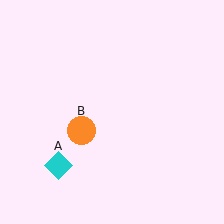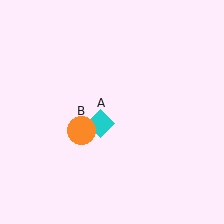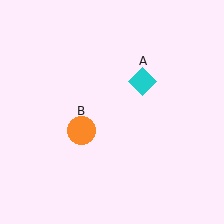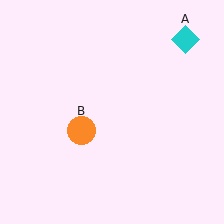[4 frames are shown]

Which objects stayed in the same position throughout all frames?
Orange circle (object B) remained stationary.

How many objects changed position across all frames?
1 object changed position: cyan diamond (object A).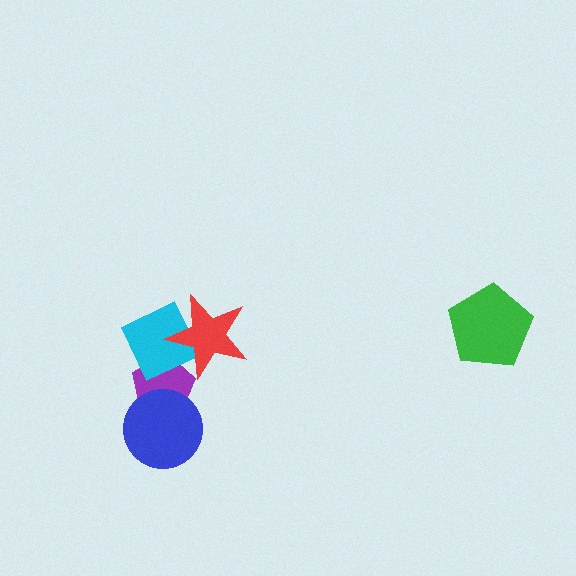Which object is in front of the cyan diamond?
The red star is in front of the cyan diamond.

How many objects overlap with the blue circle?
1 object overlaps with the blue circle.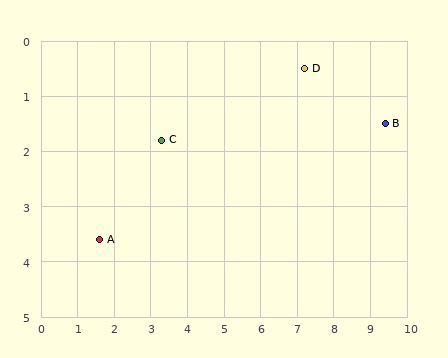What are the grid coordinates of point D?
Point D is at approximately (7.2, 0.5).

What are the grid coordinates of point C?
Point C is at approximately (3.3, 1.8).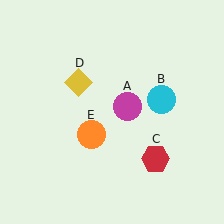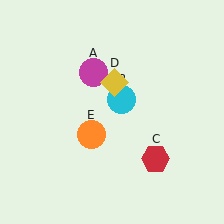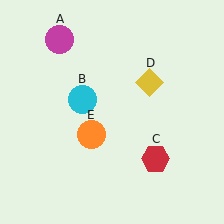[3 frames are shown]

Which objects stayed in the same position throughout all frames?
Red hexagon (object C) and orange circle (object E) remained stationary.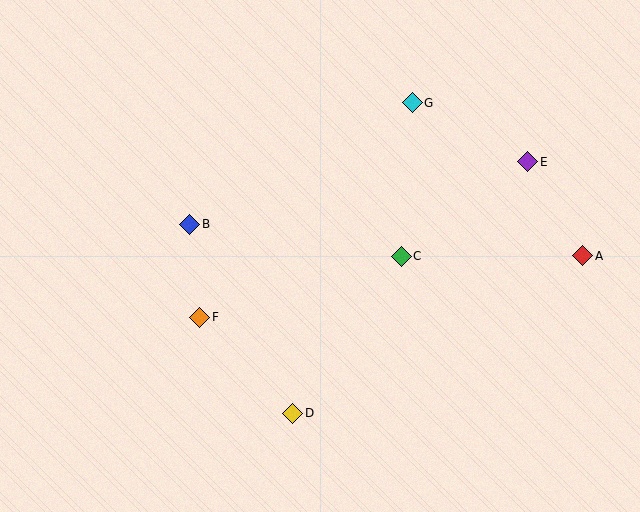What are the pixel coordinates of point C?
Point C is at (401, 256).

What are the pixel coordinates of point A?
Point A is at (583, 256).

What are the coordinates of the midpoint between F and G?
The midpoint between F and G is at (306, 210).